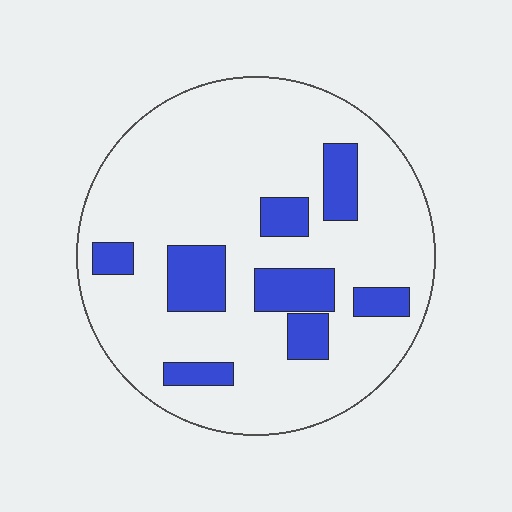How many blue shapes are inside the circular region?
8.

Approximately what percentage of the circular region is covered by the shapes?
Approximately 20%.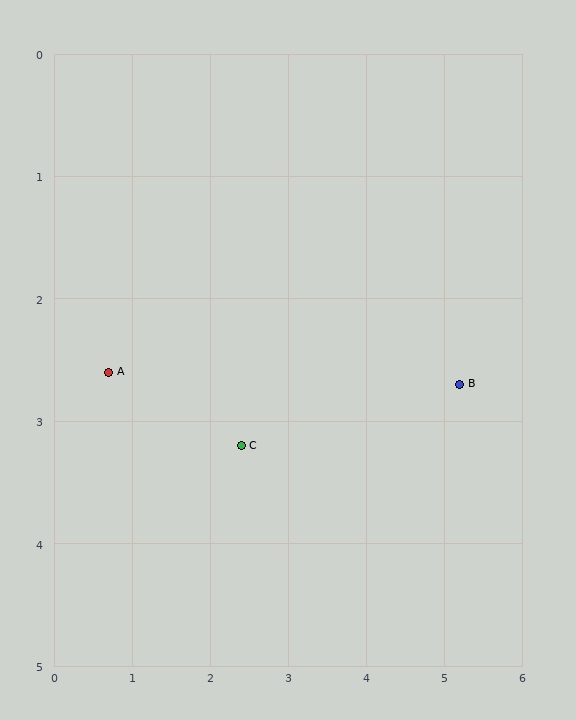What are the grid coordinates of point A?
Point A is at approximately (0.7, 2.6).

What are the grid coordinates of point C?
Point C is at approximately (2.4, 3.2).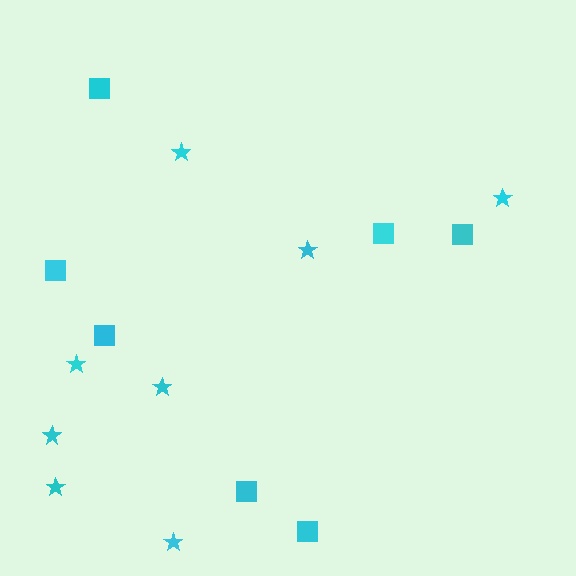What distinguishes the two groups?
There are 2 groups: one group of squares (7) and one group of stars (8).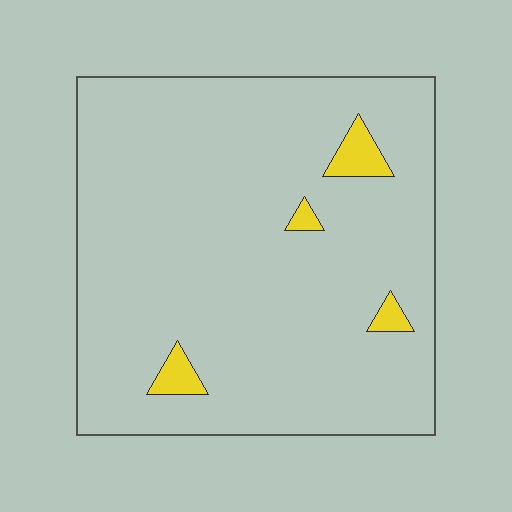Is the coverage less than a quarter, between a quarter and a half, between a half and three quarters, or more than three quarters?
Less than a quarter.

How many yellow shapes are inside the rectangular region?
4.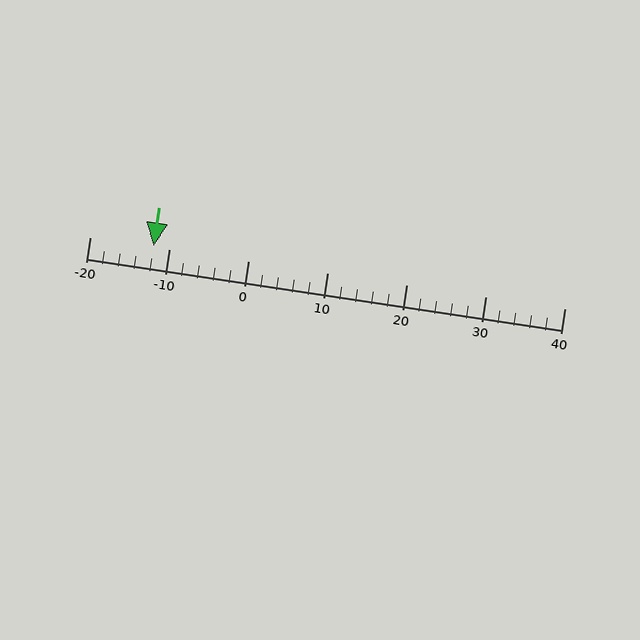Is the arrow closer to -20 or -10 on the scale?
The arrow is closer to -10.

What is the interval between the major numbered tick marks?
The major tick marks are spaced 10 units apart.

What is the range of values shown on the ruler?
The ruler shows values from -20 to 40.